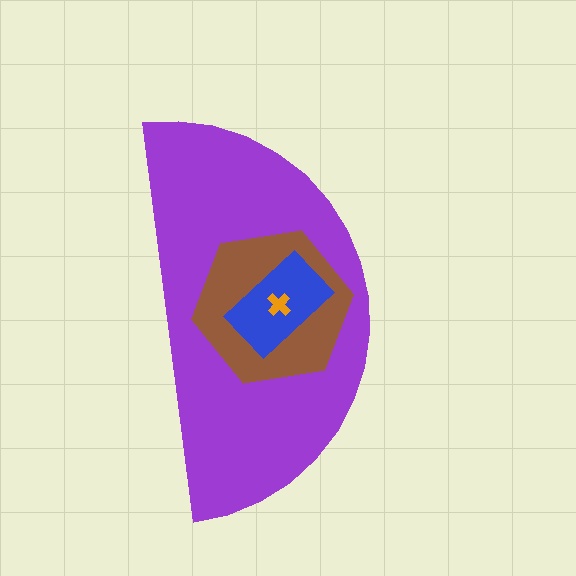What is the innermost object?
The orange cross.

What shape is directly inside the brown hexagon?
The blue rectangle.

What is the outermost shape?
The purple semicircle.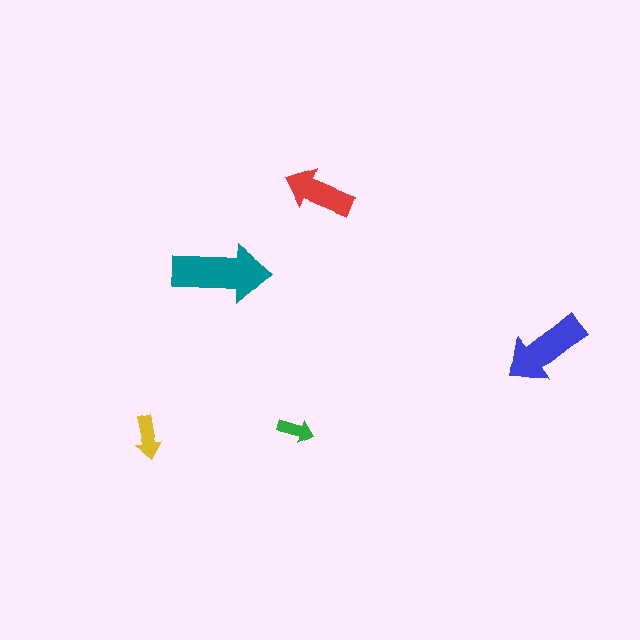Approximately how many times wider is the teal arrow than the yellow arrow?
About 2.5 times wider.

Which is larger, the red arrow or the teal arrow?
The teal one.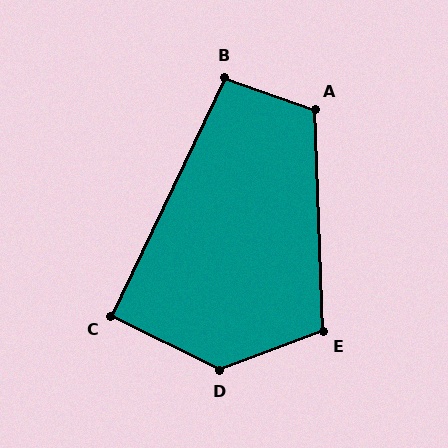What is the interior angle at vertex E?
Approximately 108 degrees (obtuse).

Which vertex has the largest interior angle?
D, at approximately 133 degrees.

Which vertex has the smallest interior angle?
C, at approximately 91 degrees.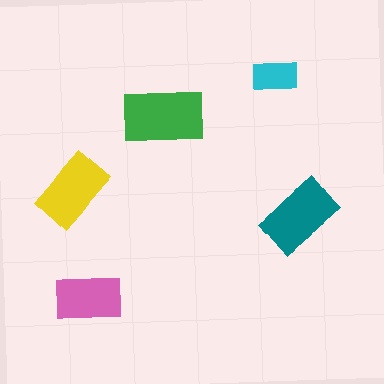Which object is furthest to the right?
The teal rectangle is rightmost.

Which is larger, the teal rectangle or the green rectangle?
The green one.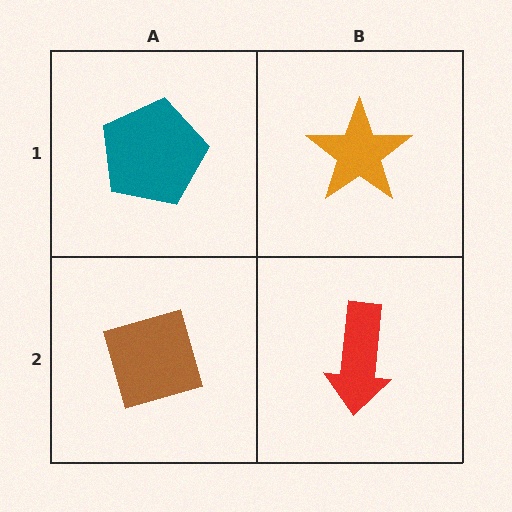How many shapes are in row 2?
2 shapes.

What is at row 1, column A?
A teal pentagon.